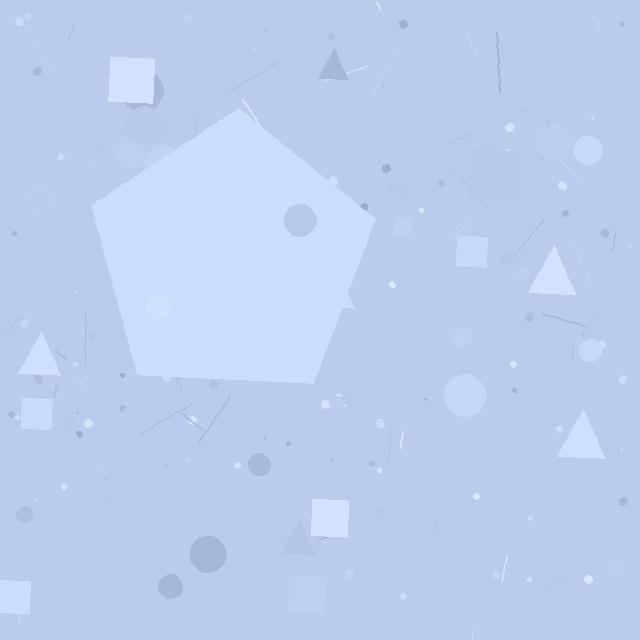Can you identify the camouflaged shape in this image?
The camouflaged shape is a pentagon.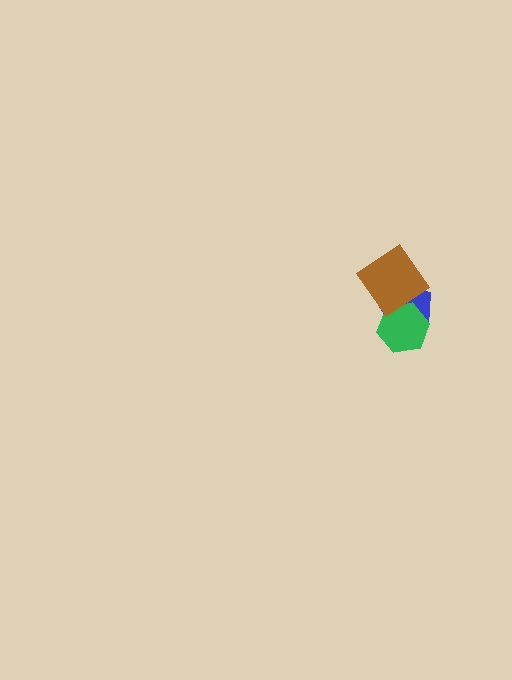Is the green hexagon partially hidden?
No, no other shape covers it.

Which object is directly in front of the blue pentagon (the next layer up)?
The green hexagon is directly in front of the blue pentagon.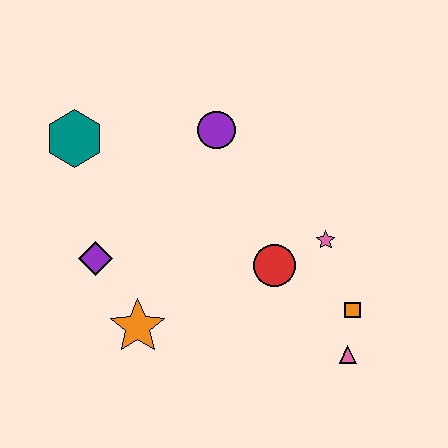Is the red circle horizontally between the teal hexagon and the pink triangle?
Yes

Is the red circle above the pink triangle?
Yes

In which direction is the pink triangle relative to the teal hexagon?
The pink triangle is to the right of the teal hexagon.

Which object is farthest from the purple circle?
The pink triangle is farthest from the purple circle.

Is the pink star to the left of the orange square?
Yes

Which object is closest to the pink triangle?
The orange square is closest to the pink triangle.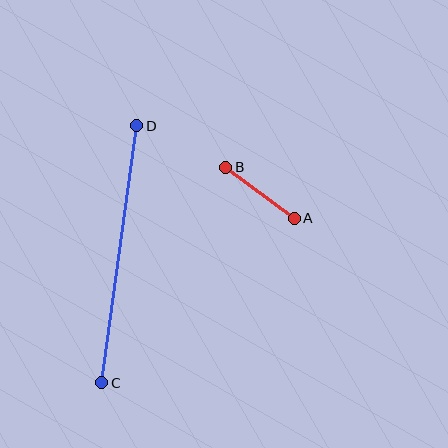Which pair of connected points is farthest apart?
Points C and D are farthest apart.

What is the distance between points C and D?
The distance is approximately 259 pixels.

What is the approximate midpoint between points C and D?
The midpoint is at approximately (119, 254) pixels.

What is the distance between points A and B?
The distance is approximately 86 pixels.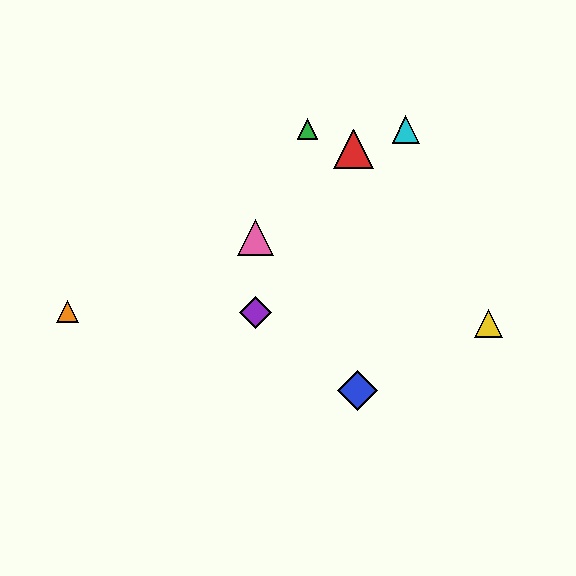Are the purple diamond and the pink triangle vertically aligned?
Yes, both are at x≈255.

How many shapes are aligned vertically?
2 shapes (the purple diamond, the pink triangle) are aligned vertically.